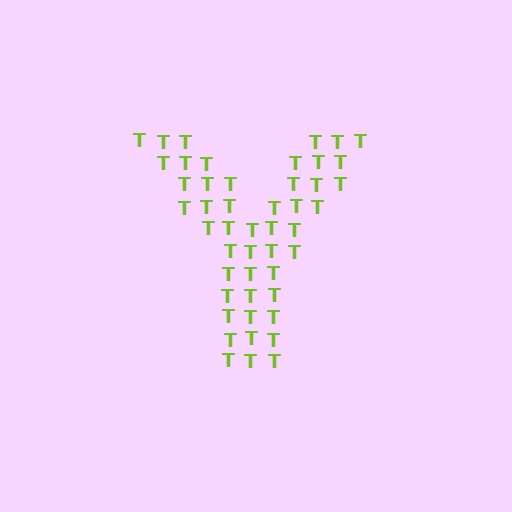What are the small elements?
The small elements are letter T's.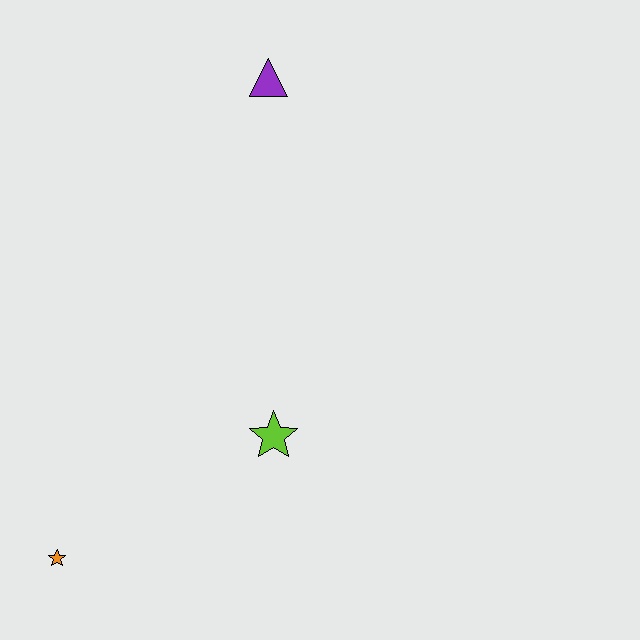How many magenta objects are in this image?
There are no magenta objects.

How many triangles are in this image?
There is 1 triangle.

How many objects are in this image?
There are 3 objects.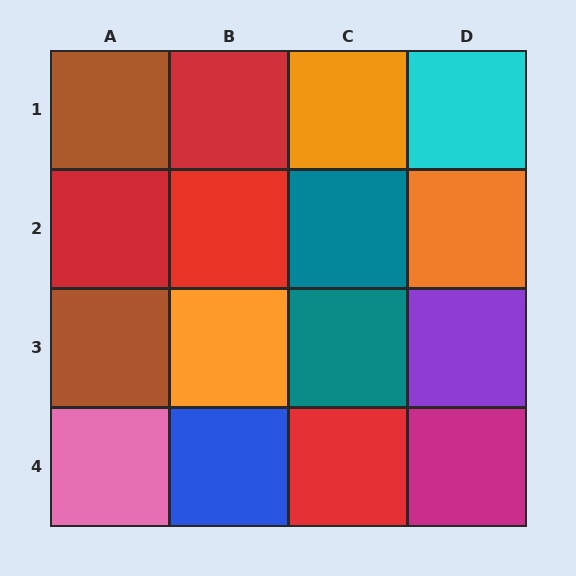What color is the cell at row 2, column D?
Orange.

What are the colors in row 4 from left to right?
Pink, blue, red, magenta.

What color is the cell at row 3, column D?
Purple.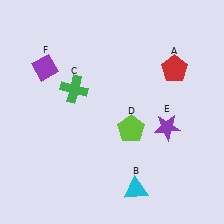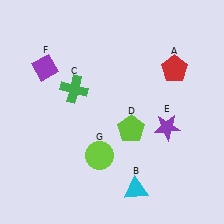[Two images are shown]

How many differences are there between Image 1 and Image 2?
There is 1 difference between the two images.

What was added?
A lime circle (G) was added in Image 2.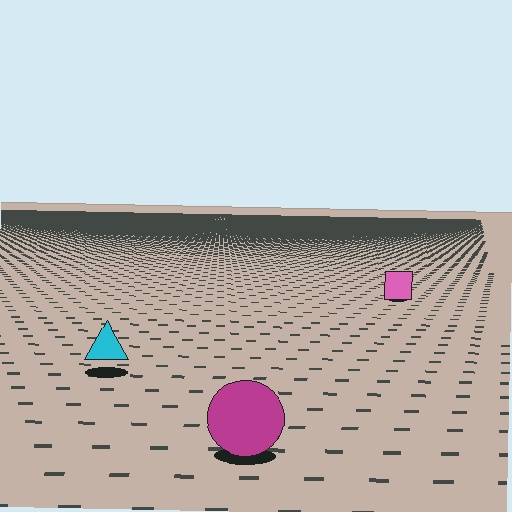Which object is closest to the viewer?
The magenta circle is closest. The texture marks near it are larger and more spread out.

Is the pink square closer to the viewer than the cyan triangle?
No. The cyan triangle is closer — you can tell from the texture gradient: the ground texture is coarser near it.